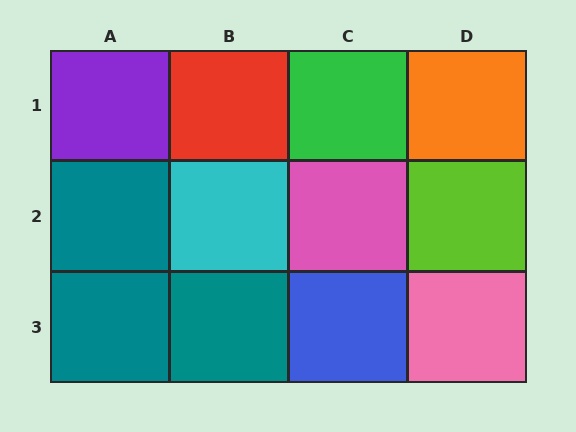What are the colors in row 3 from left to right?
Teal, teal, blue, pink.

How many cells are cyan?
1 cell is cyan.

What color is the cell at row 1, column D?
Orange.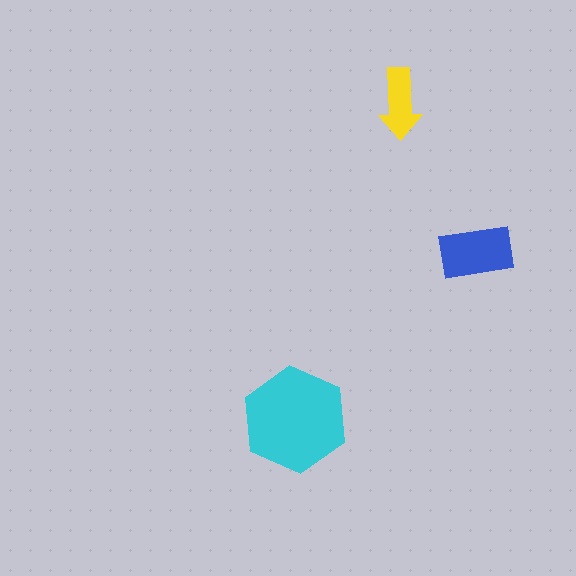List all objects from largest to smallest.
The cyan hexagon, the blue rectangle, the yellow arrow.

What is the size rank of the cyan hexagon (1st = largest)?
1st.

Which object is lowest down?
The cyan hexagon is bottommost.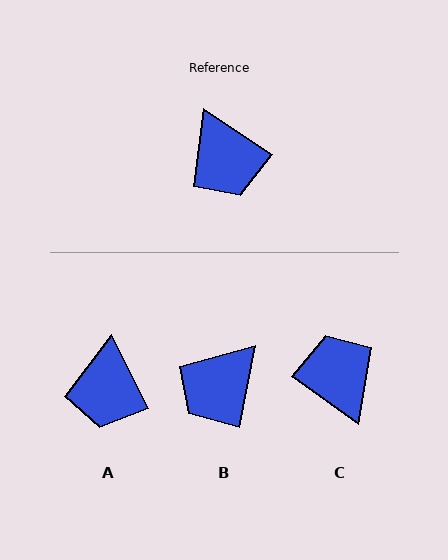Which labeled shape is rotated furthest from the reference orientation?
C, about 177 degrees away.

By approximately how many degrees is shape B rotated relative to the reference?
Approximately 67 degrees clockwise.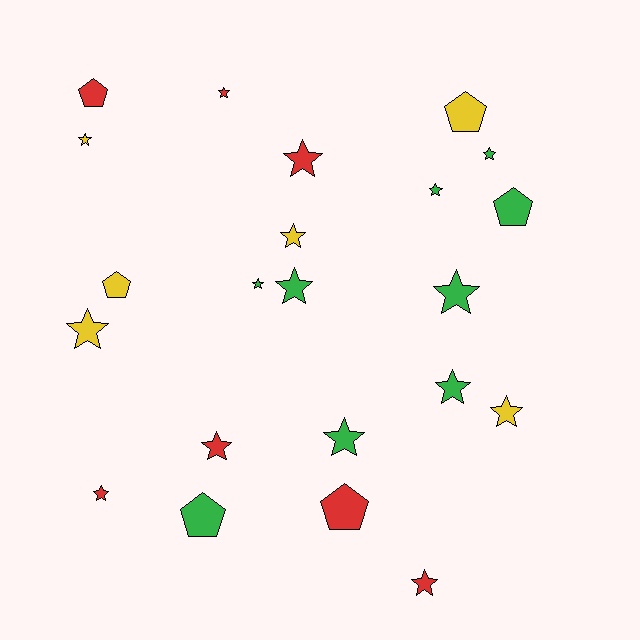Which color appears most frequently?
Green, with 9 objects.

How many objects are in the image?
There are 22 objects.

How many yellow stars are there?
There are 4 yellow stars.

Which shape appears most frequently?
Star, with 16 objects.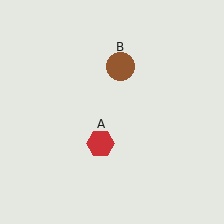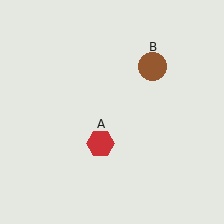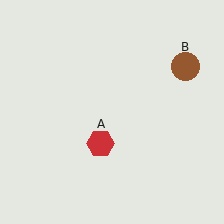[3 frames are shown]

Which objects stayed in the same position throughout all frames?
Red hexagon (object A) remained stationary.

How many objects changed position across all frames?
1 object changed position: brown circle (object B).